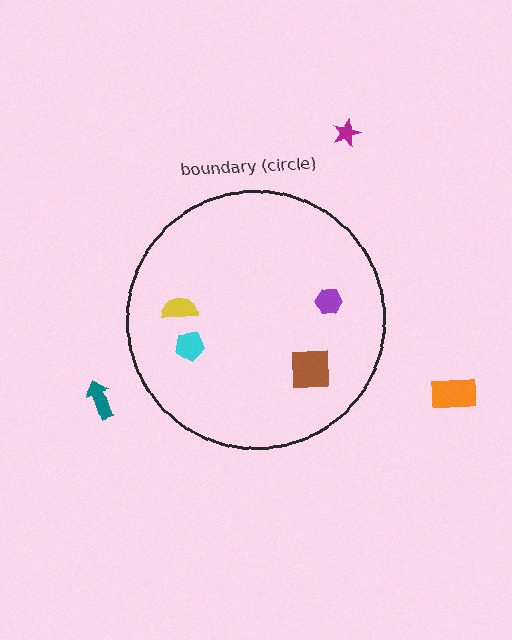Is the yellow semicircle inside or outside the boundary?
Inside.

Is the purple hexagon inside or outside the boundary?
Inside.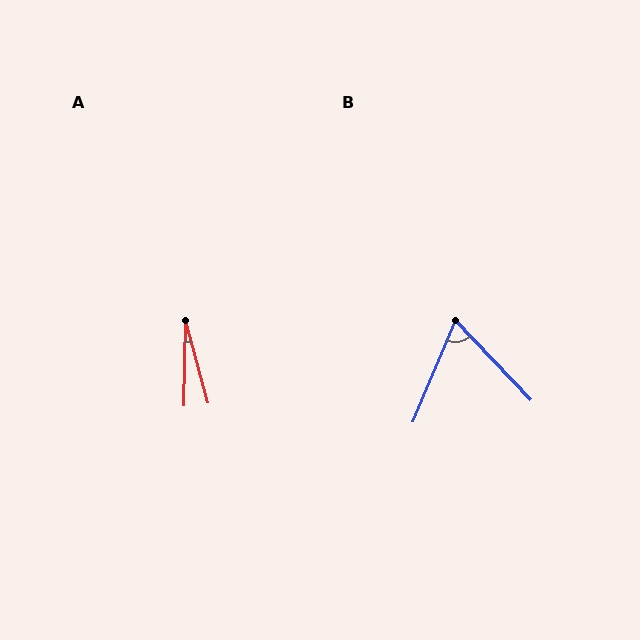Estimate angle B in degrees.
Approximately 66 degrees.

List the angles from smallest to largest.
A (16°), B (66°).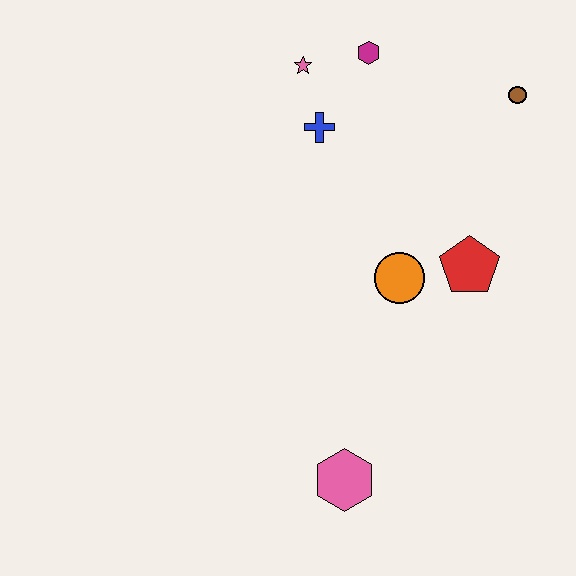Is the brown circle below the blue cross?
No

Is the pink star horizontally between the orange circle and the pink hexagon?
No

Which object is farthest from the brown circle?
The pink hexagon is farthest from the brown circle.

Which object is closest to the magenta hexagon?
The pink star is closest to the magenta hexagon.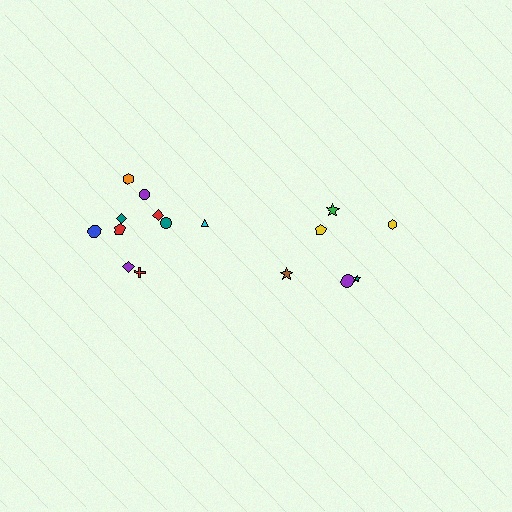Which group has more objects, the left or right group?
The left group.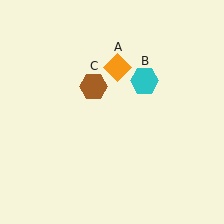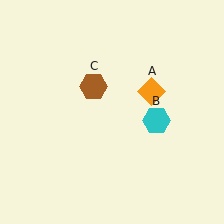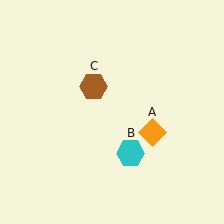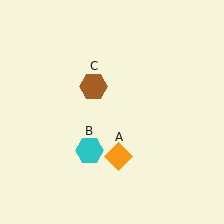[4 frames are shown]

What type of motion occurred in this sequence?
The orange diamond (object A), cyan hexagon (object B) rotated clockwise around the center of the scene.